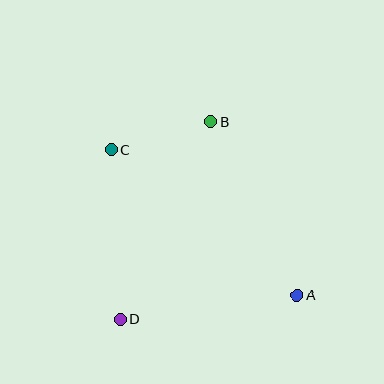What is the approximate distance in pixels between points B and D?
The distance between B and D is approximately 217 pixels.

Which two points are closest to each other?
Points B and C are closest to each other.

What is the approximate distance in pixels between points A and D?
The distance between A and D is approximately 178 pixels.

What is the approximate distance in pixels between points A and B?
The distance between A and B is approximately 193 pixels.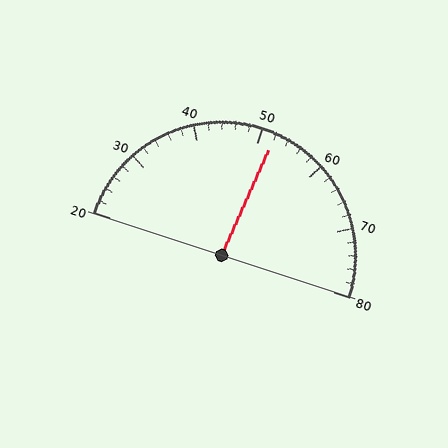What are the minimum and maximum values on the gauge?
The gauge ranges from 20 to 80.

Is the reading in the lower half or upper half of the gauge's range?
The reading is in the upper half of the range (20 to 80).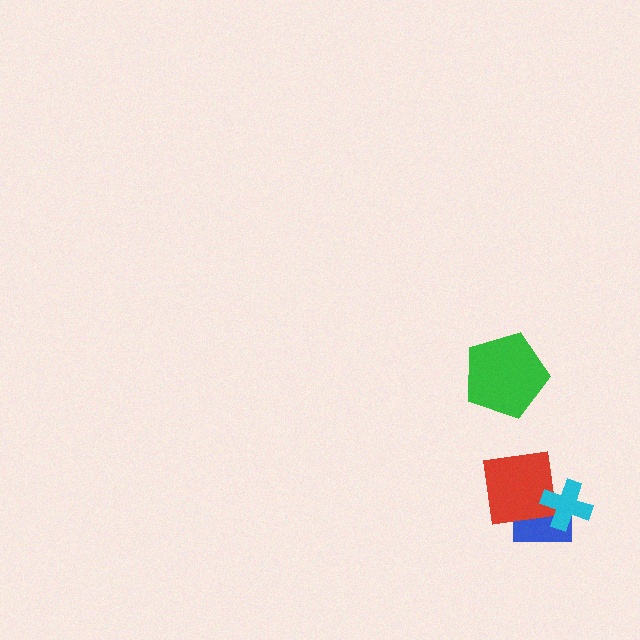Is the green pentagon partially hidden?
No, no other shape covers it.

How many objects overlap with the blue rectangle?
2 objects overlap with the blue rectangle.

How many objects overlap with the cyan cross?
2 objects overlap with the cyan cross.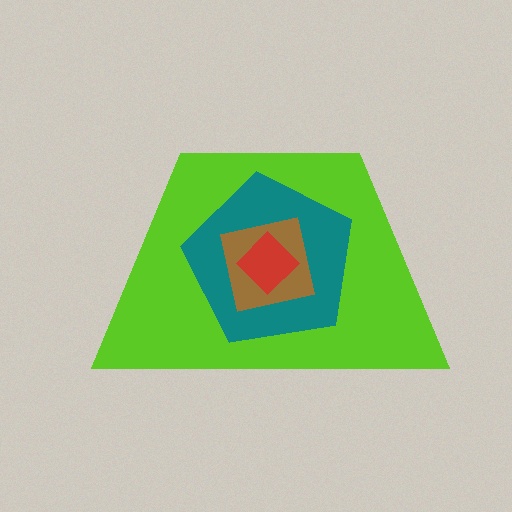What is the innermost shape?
The red diamond.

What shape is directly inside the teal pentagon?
The brown square.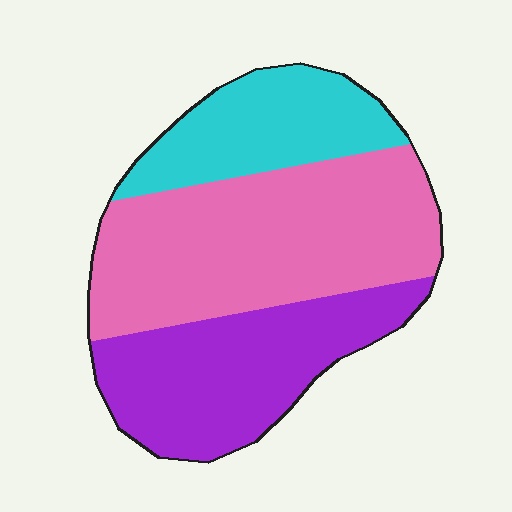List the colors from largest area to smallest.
From largest to smallest: pink, purple, cyan.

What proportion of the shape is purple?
Purple covers about 30% of the shape.